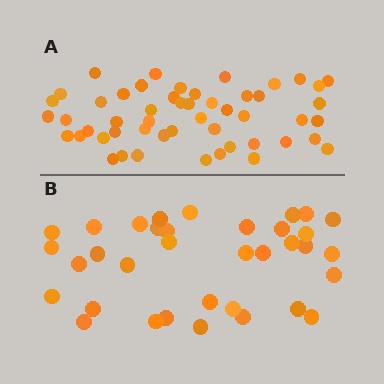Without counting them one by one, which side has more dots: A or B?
Region A (the top region) has more dots.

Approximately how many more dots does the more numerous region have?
Region A has approximately 15 more dots than region B.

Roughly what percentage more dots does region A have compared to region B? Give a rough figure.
About 45% more.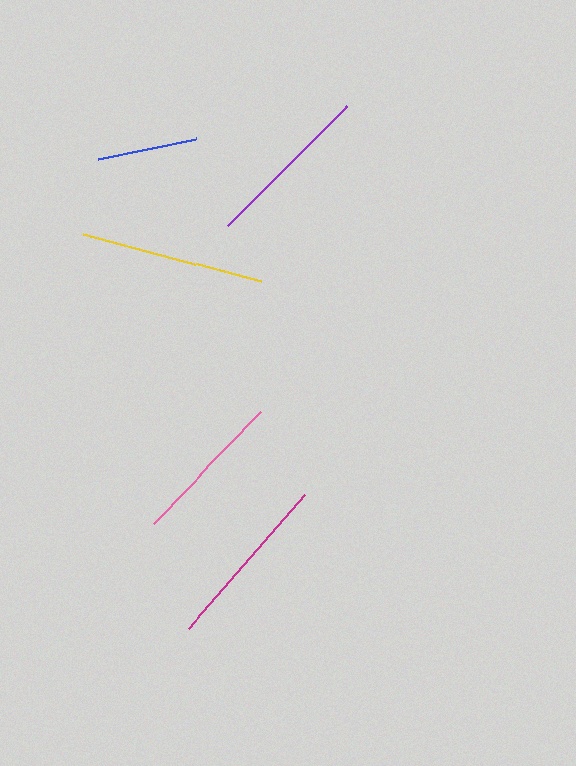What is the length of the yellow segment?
The yellow segment is approximately 184 pixels long.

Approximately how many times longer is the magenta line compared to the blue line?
The magenta line is approximately 1.8 times the length of the blue line.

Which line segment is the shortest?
The blue line is the shortest at approximately 100 pixels.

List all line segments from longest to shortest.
From longest to shortest: yellow, magenta, purple, pink, blue.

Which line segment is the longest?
The yellow line is the longest at approximately 184 pixels.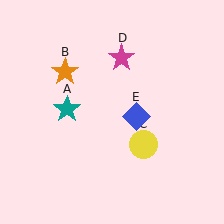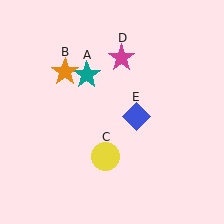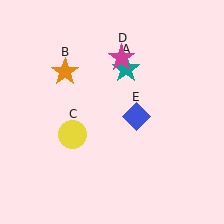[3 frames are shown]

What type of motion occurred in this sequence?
The teal star (object A), yellow circle (object C) rotated clockwise around the center of the scene.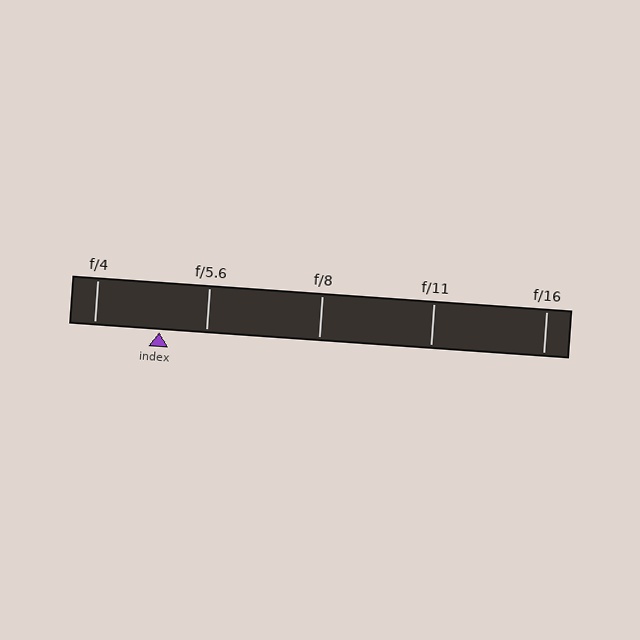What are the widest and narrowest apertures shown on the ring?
The widest aperture shown is f/4 and the narrowest is f/16.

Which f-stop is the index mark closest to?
The index mark is closest to f/5.6.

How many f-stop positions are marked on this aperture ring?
There are 5 f-stop positions marked.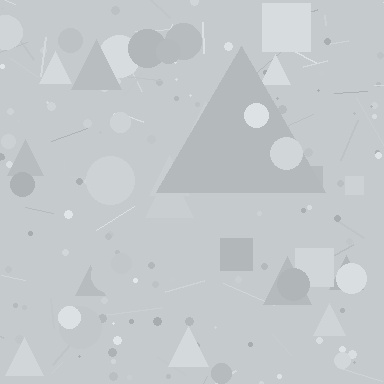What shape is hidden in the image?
A triangle is hidden in the image.